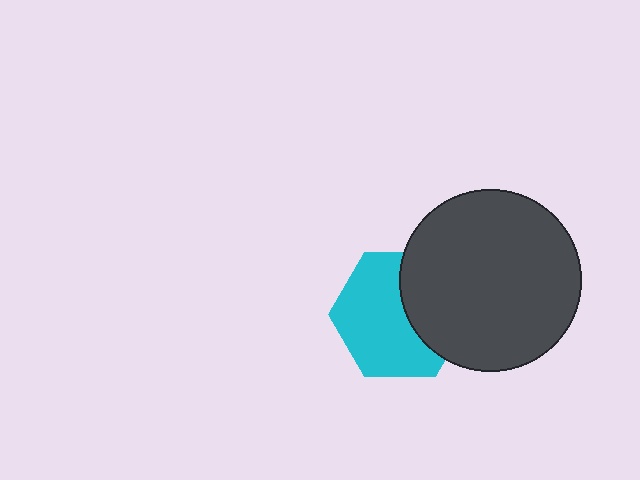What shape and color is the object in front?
The object in front is a dark gray circle.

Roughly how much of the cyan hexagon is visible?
About half of it is visible (roughly 63%).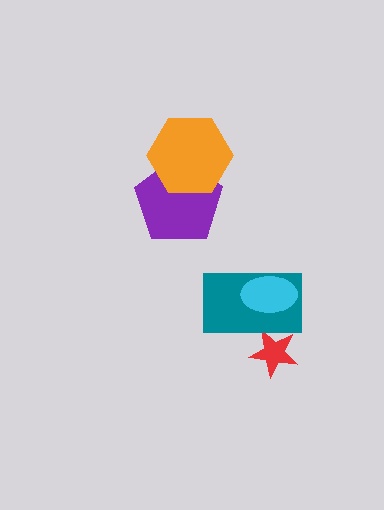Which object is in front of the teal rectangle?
The cyan ellipse is in front of the teal rectangle.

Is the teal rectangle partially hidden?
Yes, it is partially covered by another shape.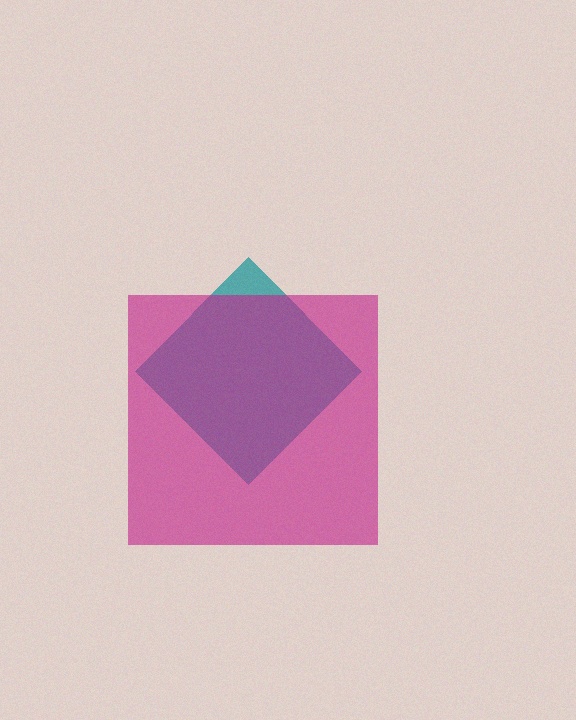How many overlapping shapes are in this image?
There are 2 overlapping shapes in the image.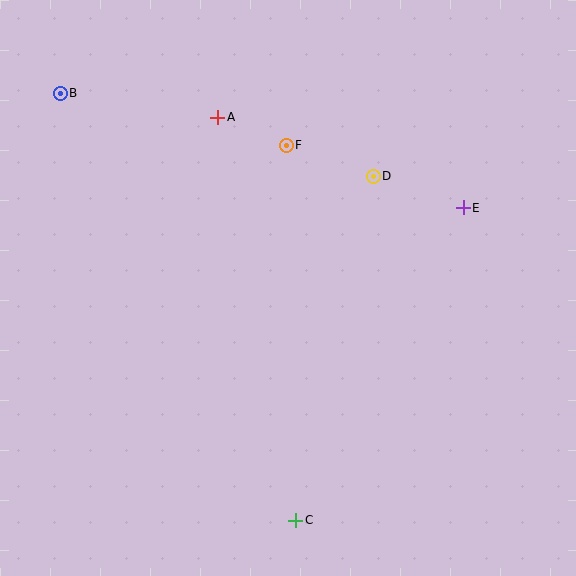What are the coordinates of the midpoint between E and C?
The midpoint between E and C is at (379, 364).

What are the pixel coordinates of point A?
Point A is at (218, 117).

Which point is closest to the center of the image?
Point D at (373, 176) is closest to the center.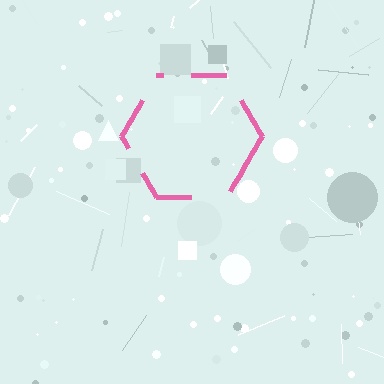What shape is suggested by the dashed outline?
The dashed outline suggests a hexagon.